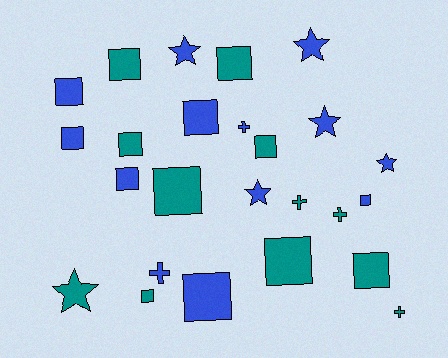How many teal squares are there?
There are 8 teal squares.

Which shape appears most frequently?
Square, with 14 objects.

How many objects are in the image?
There are 25 objects.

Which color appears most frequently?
Blue, with 13 objects.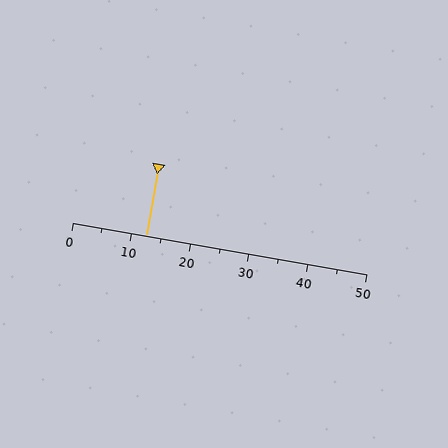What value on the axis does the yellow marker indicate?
The marker indicates approximately 12.5.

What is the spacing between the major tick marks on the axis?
The major ticks are spaced 10 apart.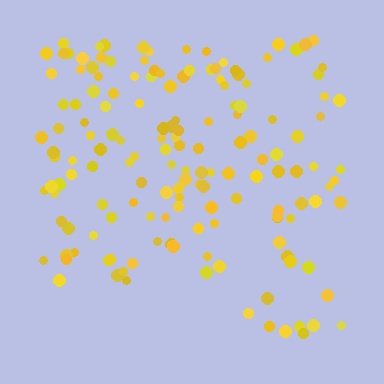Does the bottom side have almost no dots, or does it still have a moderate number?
Still a moderate number, just noticeably fewer than the top.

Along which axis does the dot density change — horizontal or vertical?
Vertical.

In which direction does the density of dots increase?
From bottom to top, with the top side densest.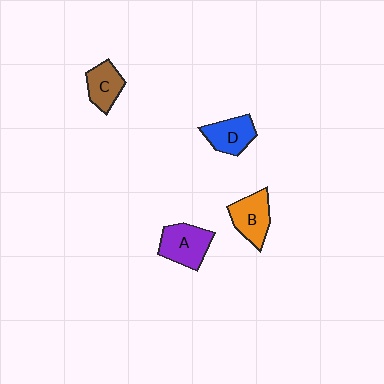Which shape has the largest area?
Shape A (purple).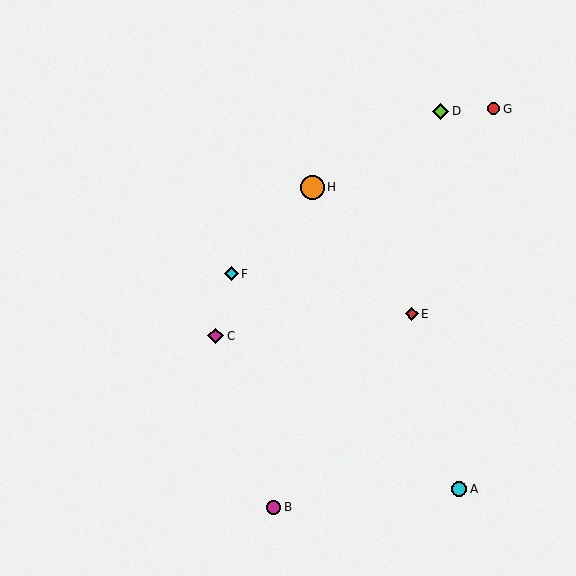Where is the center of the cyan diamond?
The center of the cyan diamond is at (231, 274).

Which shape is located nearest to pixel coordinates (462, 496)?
The cyan circle (labeled A) at (459, 489) is nearest to that location.